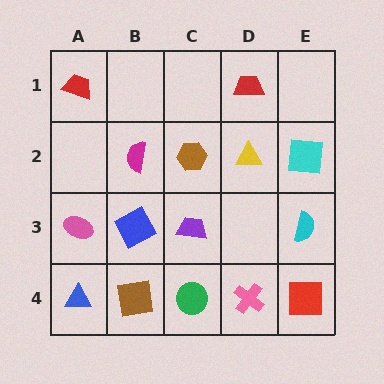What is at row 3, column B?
A blue square.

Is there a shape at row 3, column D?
No, that cell is empty.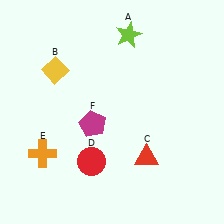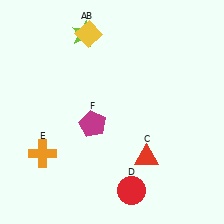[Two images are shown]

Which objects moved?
The objects that moved are: the lime star (A), the yellow diamond (B), the red circle (D).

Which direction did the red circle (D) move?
The red circle (D) moved right.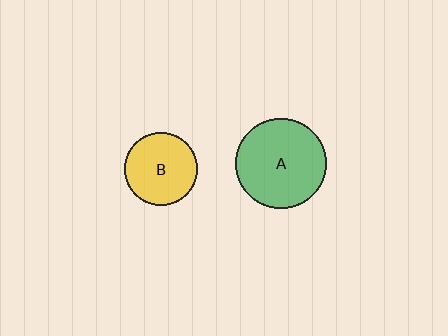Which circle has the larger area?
Circle A (green).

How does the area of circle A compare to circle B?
Approximately 1.5 times.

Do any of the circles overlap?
No, none of the circles overlap.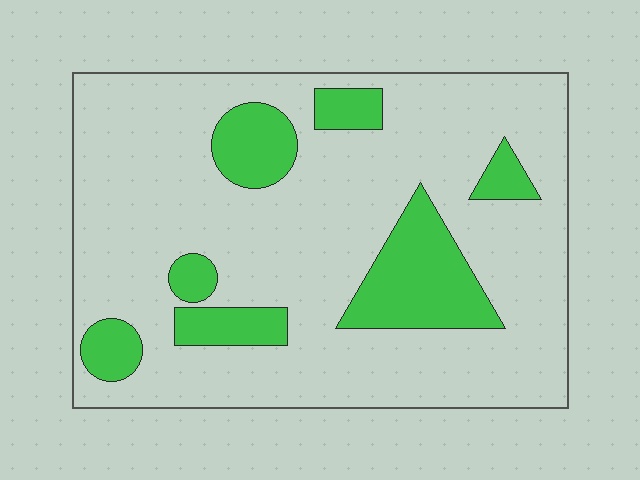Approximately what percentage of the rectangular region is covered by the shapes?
Approximately 20%.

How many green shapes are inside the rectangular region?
7.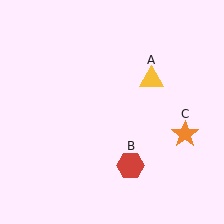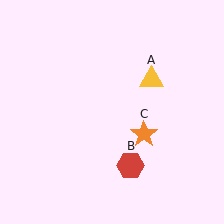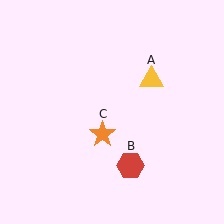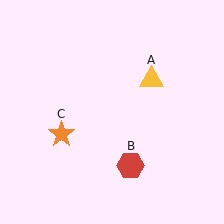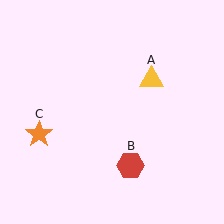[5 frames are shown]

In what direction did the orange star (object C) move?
The orange star (object C) moved left.